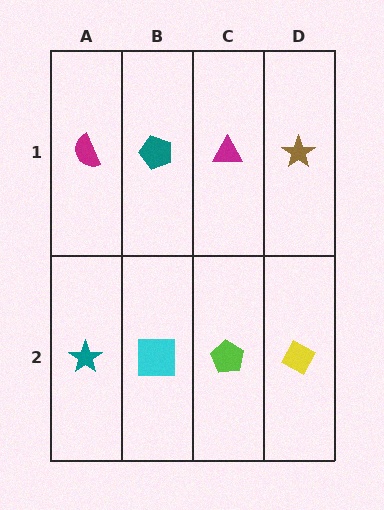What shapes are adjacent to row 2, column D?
A brown star (row 1, column D), a lime pentagon (row 2, column C).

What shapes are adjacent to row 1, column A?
A teal star (row 2, column A), a teal pentagon (row 1, column B).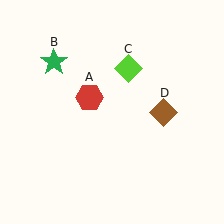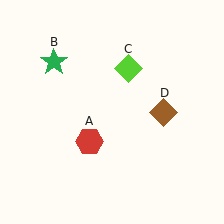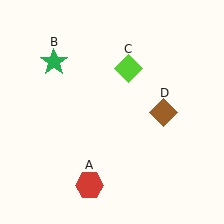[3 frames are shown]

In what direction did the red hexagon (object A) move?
The red hexagon (object A) moved down.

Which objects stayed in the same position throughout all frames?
Green star (object B) and lime diamond (object C) and brown diamond (object D) remained stationary.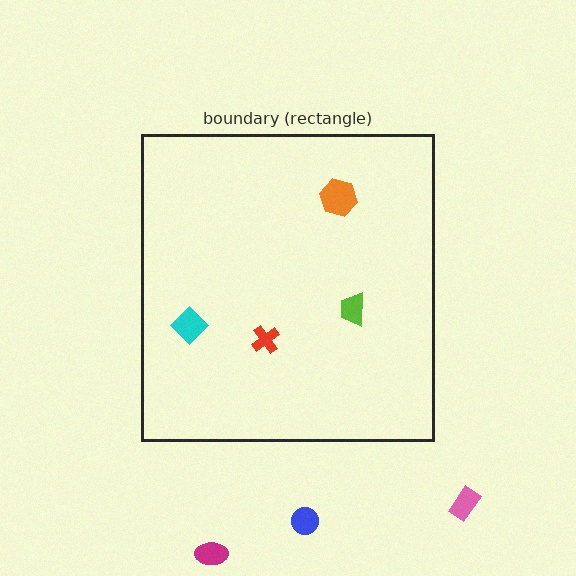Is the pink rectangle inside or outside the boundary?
Outside.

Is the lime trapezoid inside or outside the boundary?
Inside.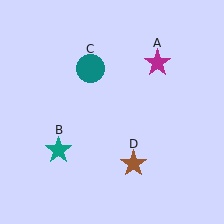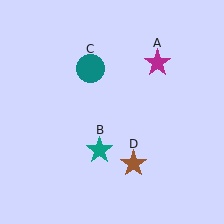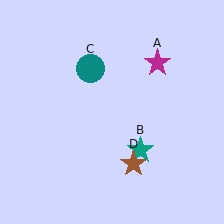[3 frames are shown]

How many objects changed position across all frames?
1 object changed position: teal star (object B).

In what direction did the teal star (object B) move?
The teal star (object B) moved right.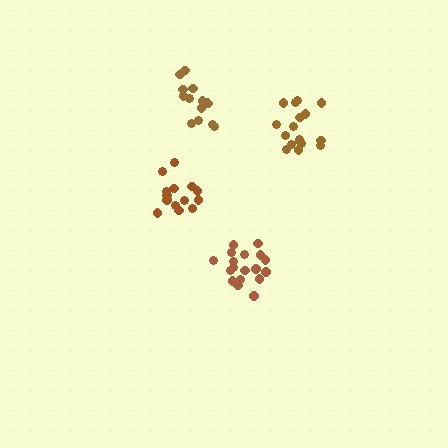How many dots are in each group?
Group 1: 14 dots, Group 2: 14 dots, Group 3: 17 dots, Group 4: 18 dots (63 total).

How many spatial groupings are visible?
There are 4 spatial groupings.